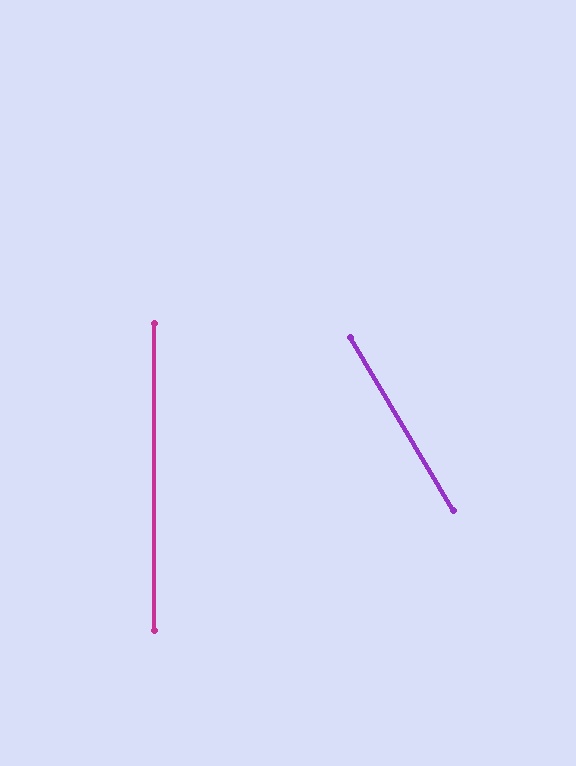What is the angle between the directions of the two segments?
Approximately 31 degrees.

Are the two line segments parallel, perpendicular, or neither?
Neither parallel nor perpendicular — they differ by about 31°.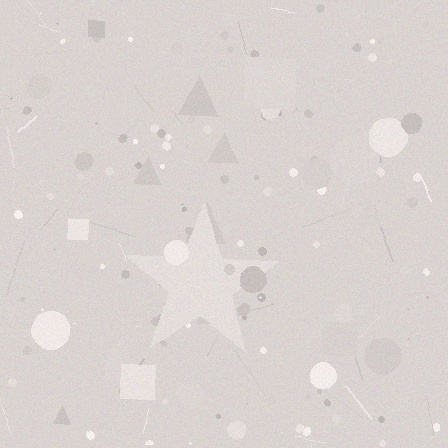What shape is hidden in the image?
A star is hidden in the image.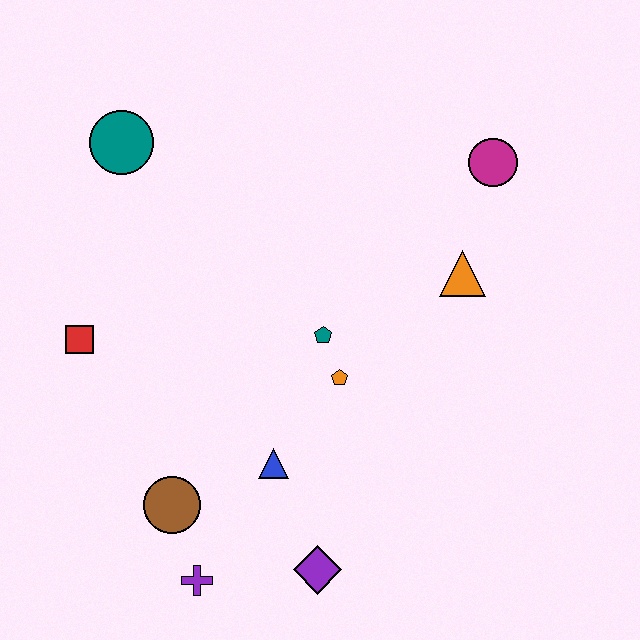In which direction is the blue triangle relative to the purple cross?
The blue triangle is above the purple cross.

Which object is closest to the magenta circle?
The orange triangle is closest to the magenta circle.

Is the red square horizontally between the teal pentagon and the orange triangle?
No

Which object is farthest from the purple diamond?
The teal circle is farthest from the purple diamond.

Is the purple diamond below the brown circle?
Yes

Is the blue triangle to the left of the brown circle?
No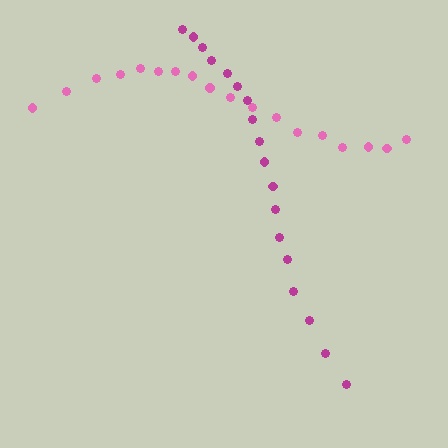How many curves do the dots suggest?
There are 2 distinct paths.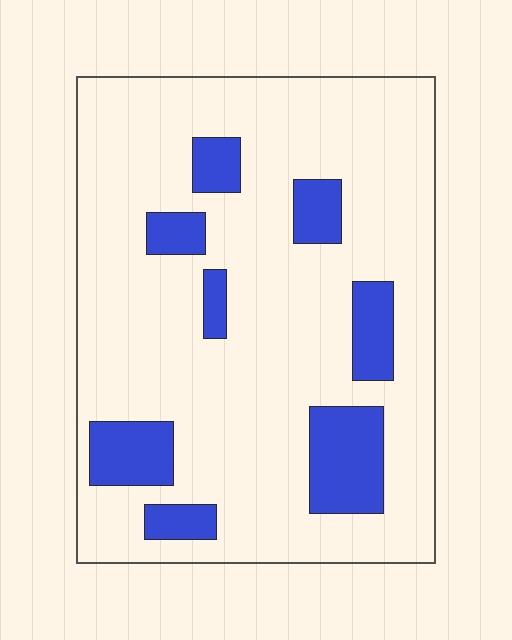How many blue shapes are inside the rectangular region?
8.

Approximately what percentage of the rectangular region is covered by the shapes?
Approximately 15%.